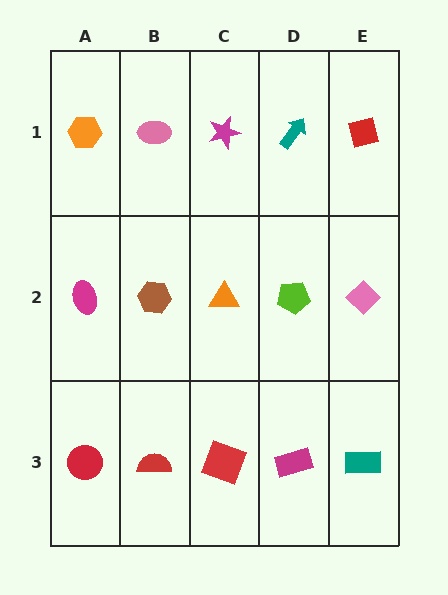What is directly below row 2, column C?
A red square.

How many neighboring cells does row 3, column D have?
3.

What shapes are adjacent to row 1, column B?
A brown hexagon (row 2, column B), an orange hexagon (row 1, column A), a magenta star (row 1, column C).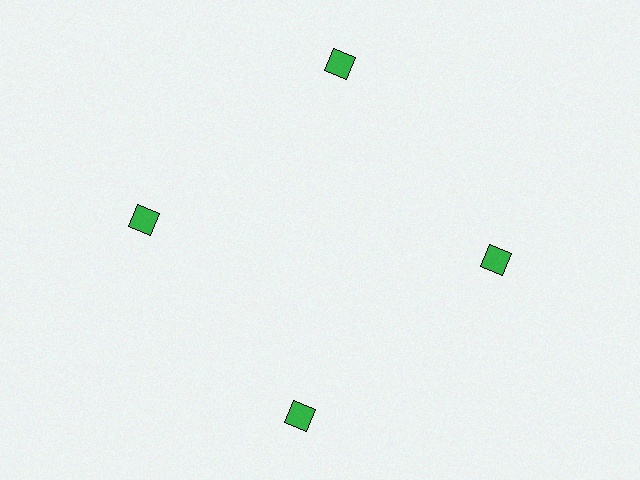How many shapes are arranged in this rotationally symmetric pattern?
There are 4 shapes, arranged in 4 groups of 1.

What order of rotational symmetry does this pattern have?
This pattern has 4-fold rotational symmetry.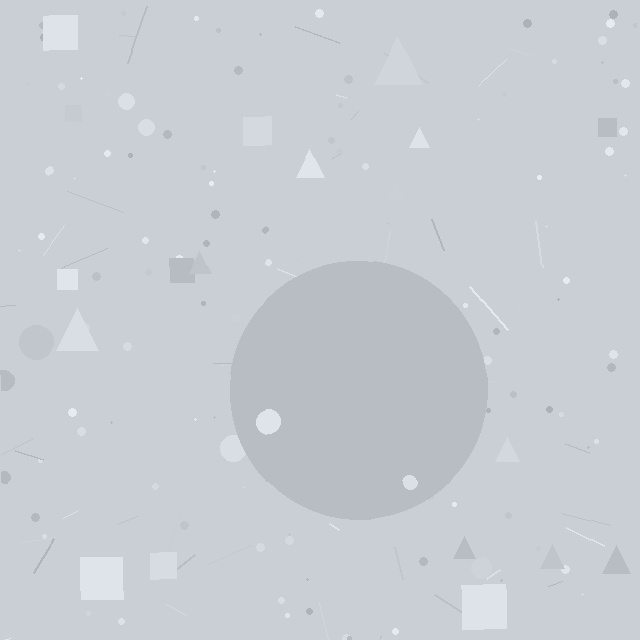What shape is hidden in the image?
A circle is hidden in the image.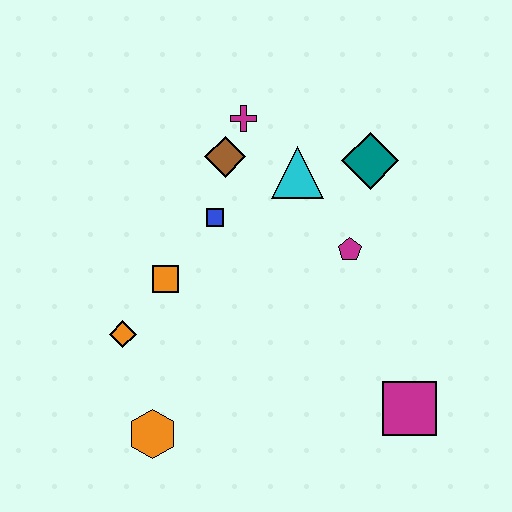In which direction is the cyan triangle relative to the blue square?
The cyan triangle is to the right of the blue square.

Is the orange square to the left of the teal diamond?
Yes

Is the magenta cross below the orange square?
No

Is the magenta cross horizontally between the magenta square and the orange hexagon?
Yes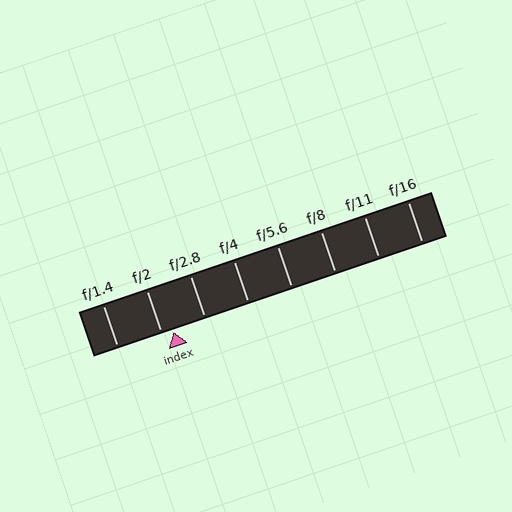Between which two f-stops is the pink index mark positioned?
The index mark is between f/2 and f/2.8.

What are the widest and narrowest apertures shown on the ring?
The widest aperture shown is f/1.4 and the narrowest is f/16.